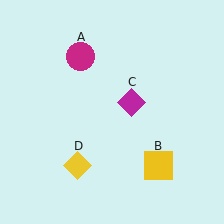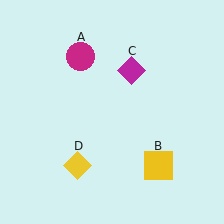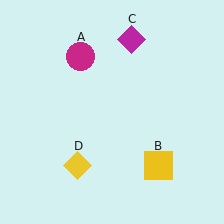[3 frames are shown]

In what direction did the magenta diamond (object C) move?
The magenta diamond (object C) moved up.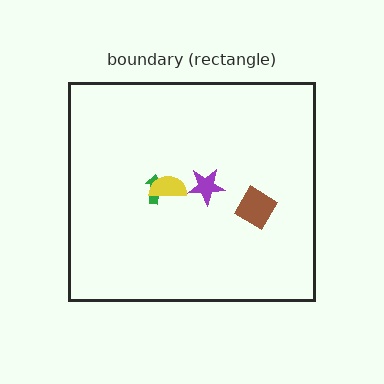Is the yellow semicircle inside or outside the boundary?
Inside.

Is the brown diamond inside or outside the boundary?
Inside.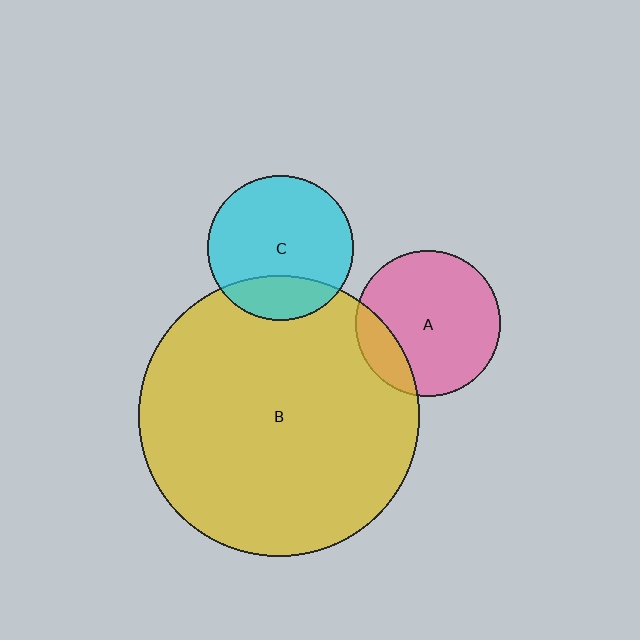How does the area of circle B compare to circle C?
Approximately 3.7 times.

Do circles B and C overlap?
Yes.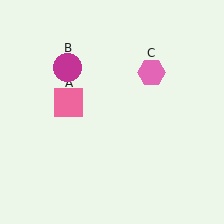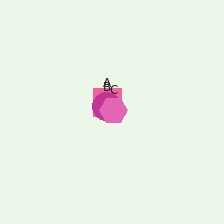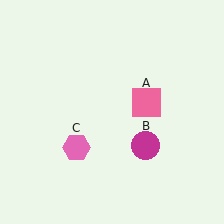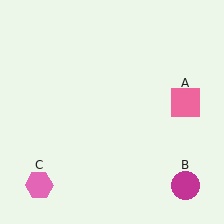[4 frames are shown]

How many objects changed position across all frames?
3 objects changed position: pink square (object A), magenta circle (object B), pink hexagon (object C).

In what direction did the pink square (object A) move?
The pink square (object A) moved right.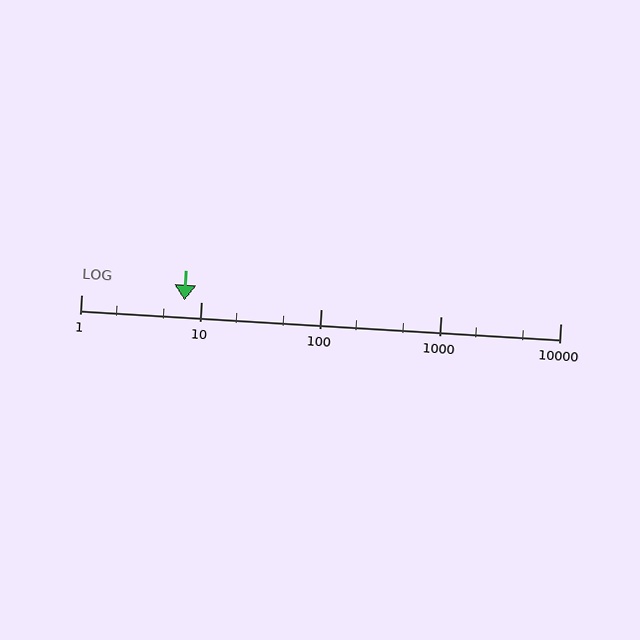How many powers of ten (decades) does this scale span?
The scale spans 4 decades, from 1 to 10000.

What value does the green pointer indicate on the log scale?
The pointer indicates approximately 7.3.